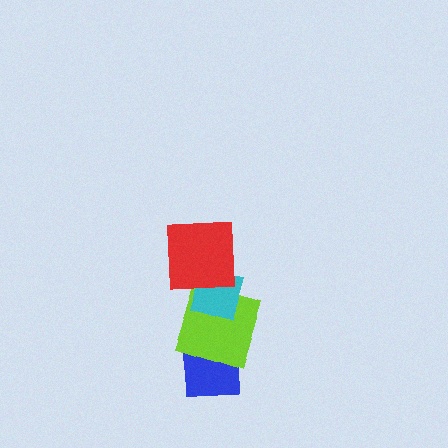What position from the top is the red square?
The red square is 1st from the top.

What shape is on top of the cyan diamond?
The red square is on top of the cyan diamond.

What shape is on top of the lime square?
The cyan diamond is on top of the lime square.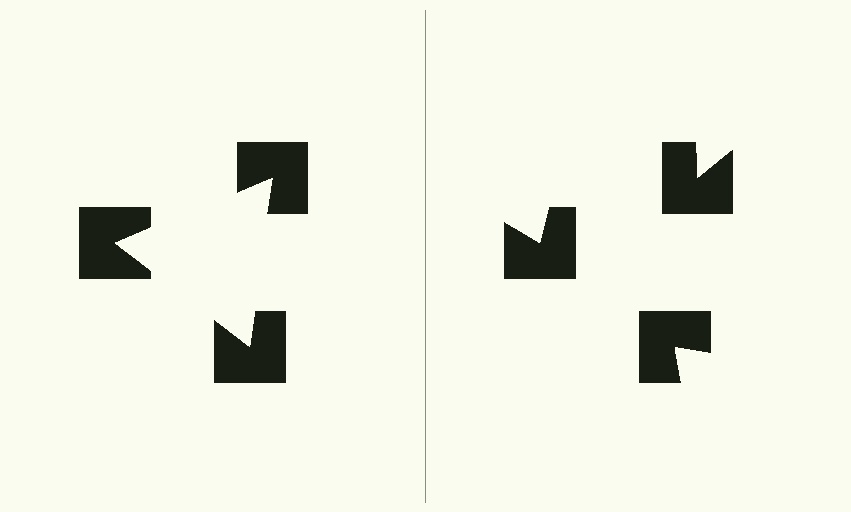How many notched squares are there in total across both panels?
6 — 3 on each side.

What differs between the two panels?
The notched squares are positioned identically on both sides; only the wedge orientations differ. On the left they align to a triangle; on the right they are misaligned.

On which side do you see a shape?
An illusory triangle appears on the left side. On the right side the wedge cuts are rotated, so no coherent shape forms.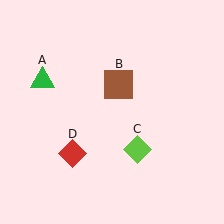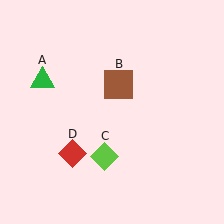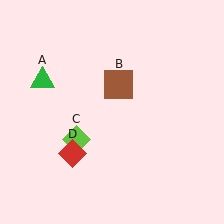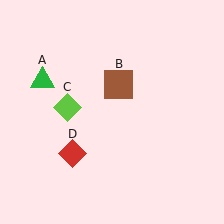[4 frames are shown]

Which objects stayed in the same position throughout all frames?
Green triangle (object A) and brown square (object B) and red diamond (object D) remained stationary.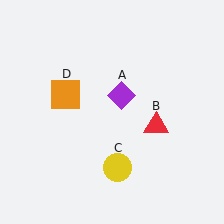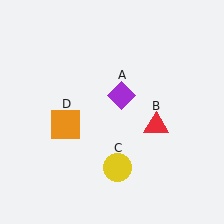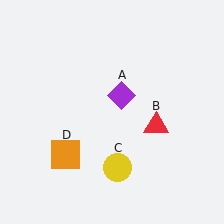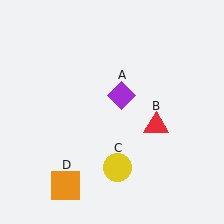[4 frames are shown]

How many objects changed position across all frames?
1 object changed position: orange square (object D).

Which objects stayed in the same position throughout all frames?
Purple diamond (object A) and red triangle (object B) and yellow circle (object C) remained stationary.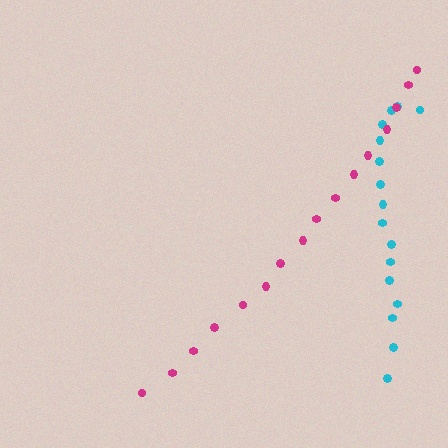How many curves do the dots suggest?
There are 2 distinct paths.